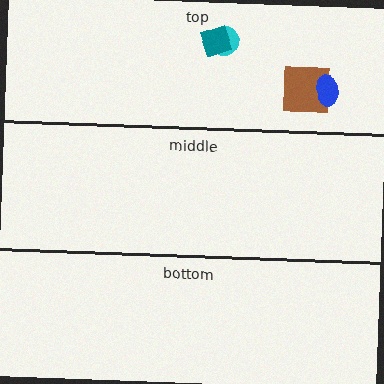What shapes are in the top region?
The cyan circle, the teal diamond, the brown square, the blue ellipse.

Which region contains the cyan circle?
The top region.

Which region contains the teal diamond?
The top region.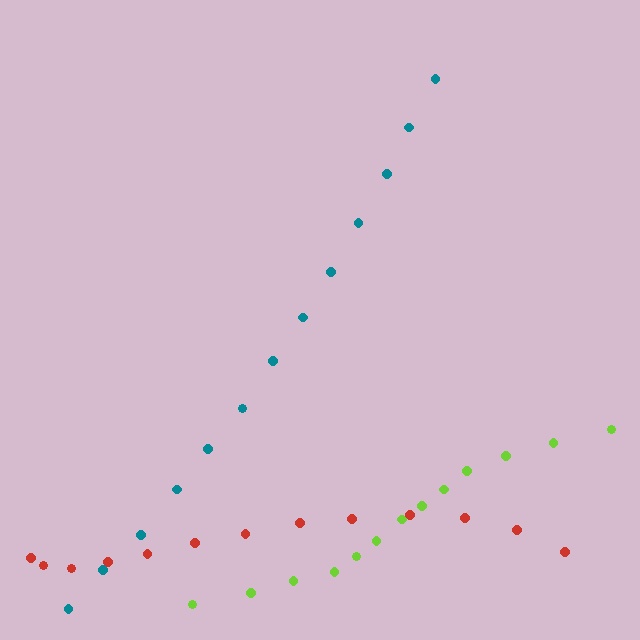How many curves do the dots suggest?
There are 3 distinct paths.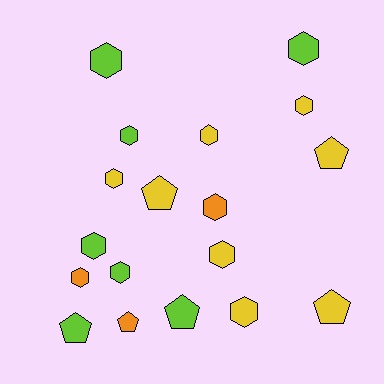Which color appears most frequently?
Yellow, with 8 objects.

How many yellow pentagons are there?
There are 3 yellow pentagons.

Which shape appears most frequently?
Hexagon, with 12 objects.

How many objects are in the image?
There are 18 objects.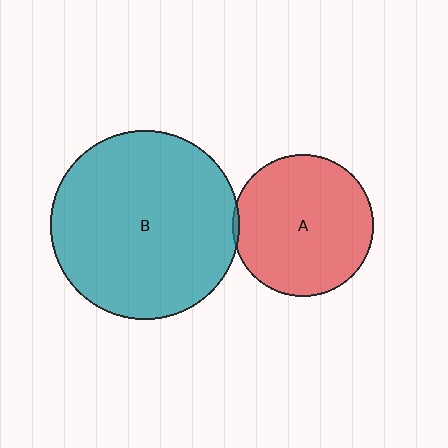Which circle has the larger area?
Circle B (teal).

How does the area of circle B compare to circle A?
Approximately 1.8 times.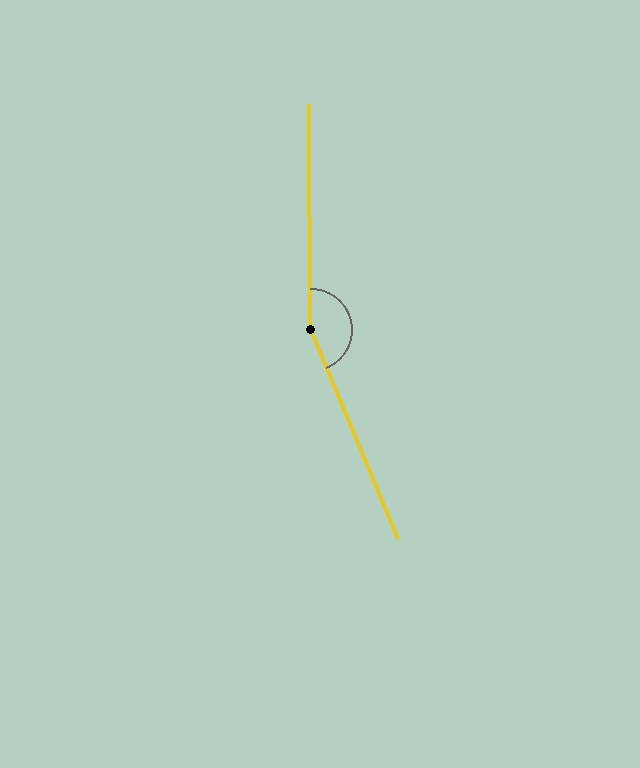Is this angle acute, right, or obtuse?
It is obtuse.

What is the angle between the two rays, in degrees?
Approximately 158 degrees.